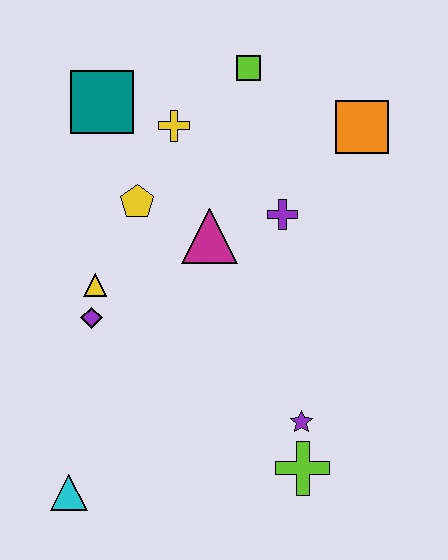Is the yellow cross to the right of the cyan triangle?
Yes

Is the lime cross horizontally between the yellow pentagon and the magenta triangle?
No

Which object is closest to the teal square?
The yellow cross is closest to the teal square.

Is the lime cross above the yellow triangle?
No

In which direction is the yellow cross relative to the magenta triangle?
The yellow cross is above the magenta triangle.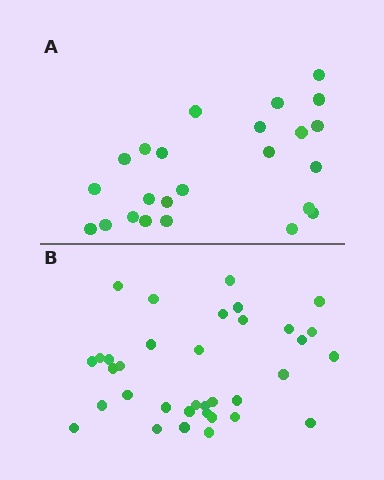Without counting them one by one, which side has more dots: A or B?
Region B (the bottom region) has more dots.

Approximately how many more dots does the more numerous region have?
Region B has roughly 12 or so more dots than region A.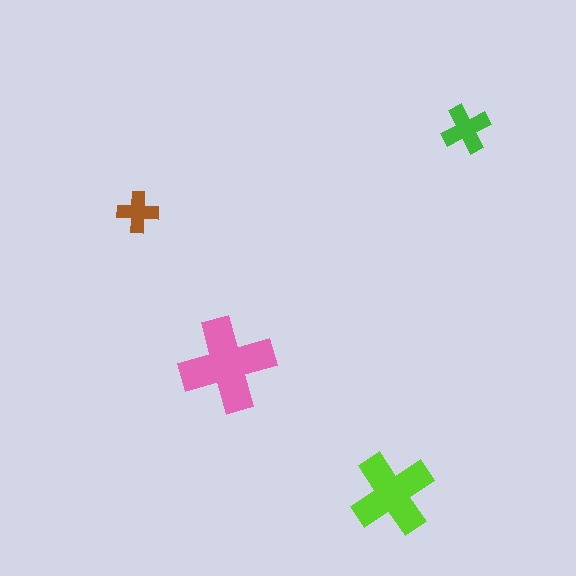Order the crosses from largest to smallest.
the pink one, the lime one, the green one, the brown one.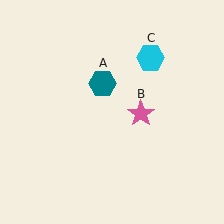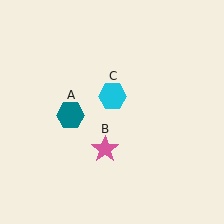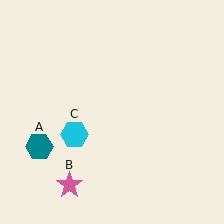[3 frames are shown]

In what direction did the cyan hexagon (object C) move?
The cyan hexagon (object C) moved down and to the left.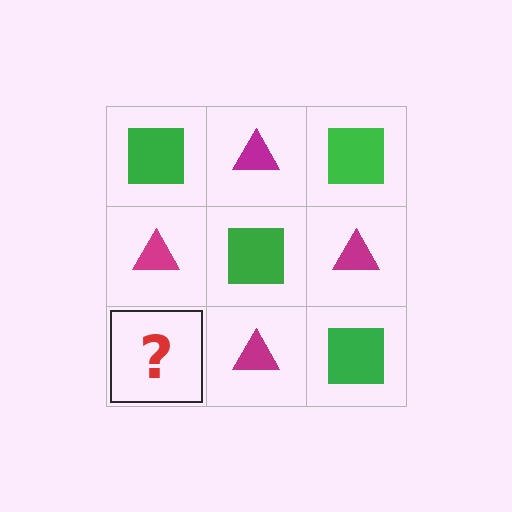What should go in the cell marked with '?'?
The missing cell should contain a green square.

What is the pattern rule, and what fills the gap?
The rule is that it alternates green square and magenta triangle in a checkerboard pattern. The gap should be filled with a green square.